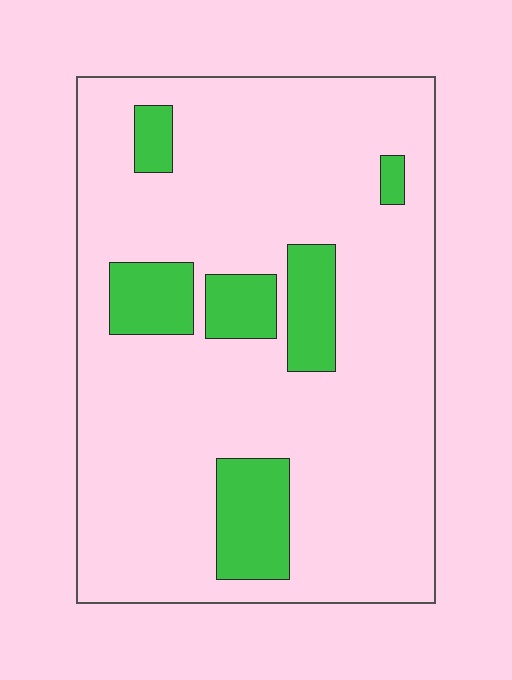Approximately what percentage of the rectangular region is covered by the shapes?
Approximately 15%.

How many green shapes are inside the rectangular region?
6.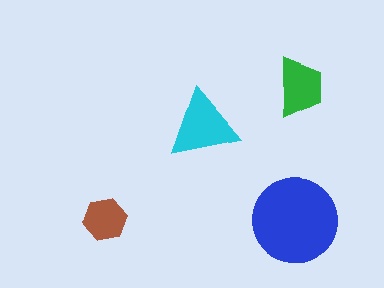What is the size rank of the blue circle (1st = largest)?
1st.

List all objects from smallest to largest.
The brown hexagon, the green trapezoid, the cyan triangle, the blue circle.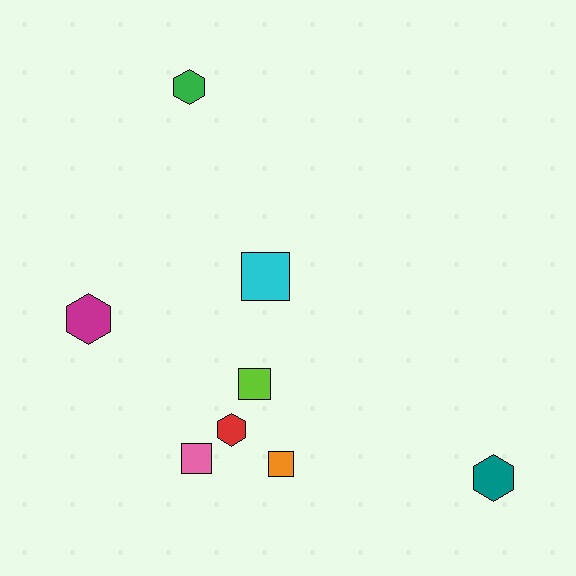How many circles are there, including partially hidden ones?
There are no circles.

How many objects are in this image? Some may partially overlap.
There are 8 objects.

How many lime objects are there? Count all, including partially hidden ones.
There is 1 lime object.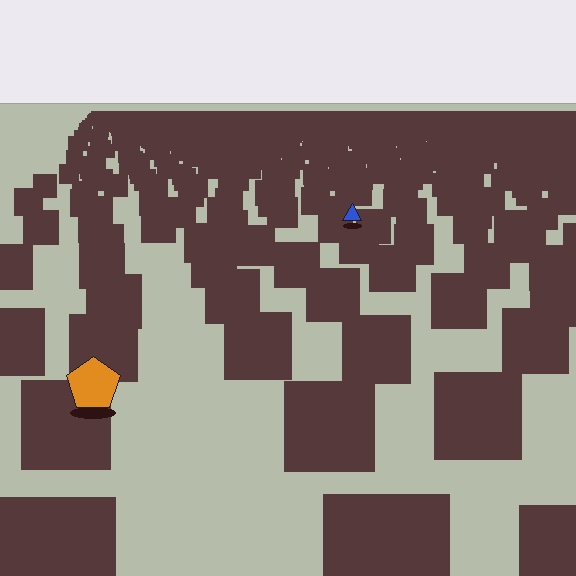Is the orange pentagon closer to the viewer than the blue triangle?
Yes. The orange pentagon is closer — you can tell from the texture gradient: the ground texture is coarser near it.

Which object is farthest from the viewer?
The blue triangle is farthest from the viewer. It appears smaller and the ground texture around it is denser.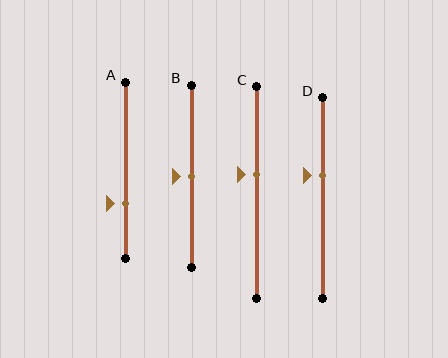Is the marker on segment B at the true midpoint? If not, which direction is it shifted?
Yes, the marker on segment B is at the true midpoint.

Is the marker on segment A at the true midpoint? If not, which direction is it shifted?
No, the marker on segment A is shifted downward by about 19% of the segment length.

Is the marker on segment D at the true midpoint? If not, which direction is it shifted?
No, the marker on segment D is shifted upward by about 11% of the segment length.